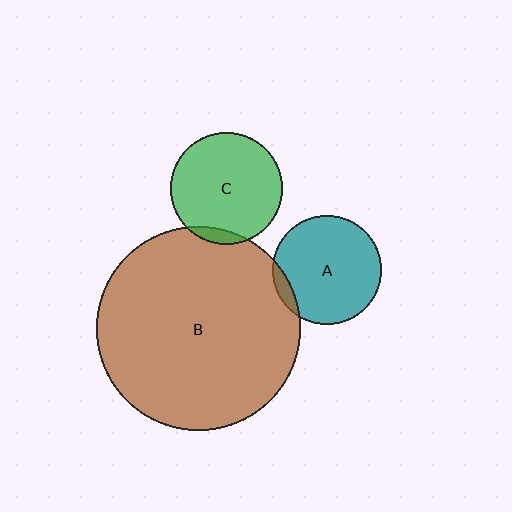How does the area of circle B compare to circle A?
Approximately 3.5 times.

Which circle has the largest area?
Circle B (brown).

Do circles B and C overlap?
Yes.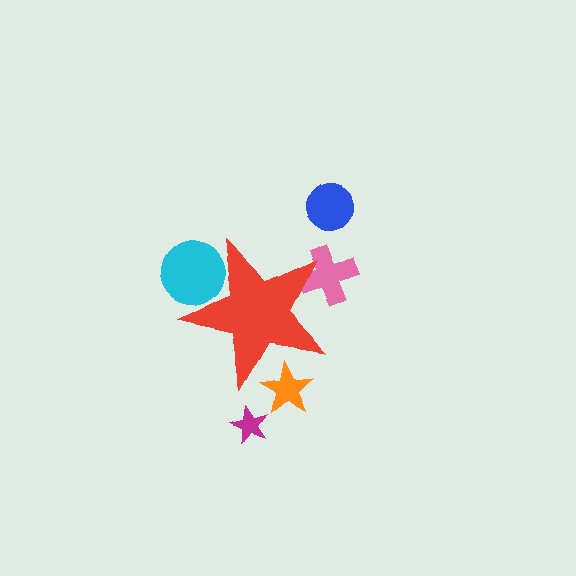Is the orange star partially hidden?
Yes, the orange star is partially hidden behind the red star.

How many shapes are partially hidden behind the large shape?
3 shapes are partially hidden.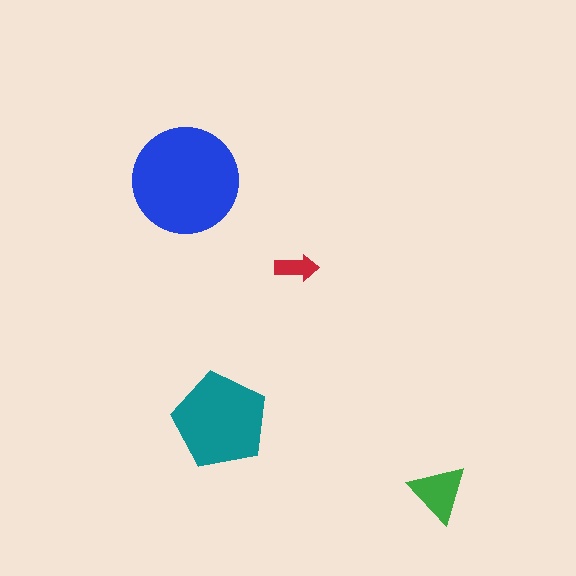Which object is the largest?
The blue circle.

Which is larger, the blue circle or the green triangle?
The blue circle.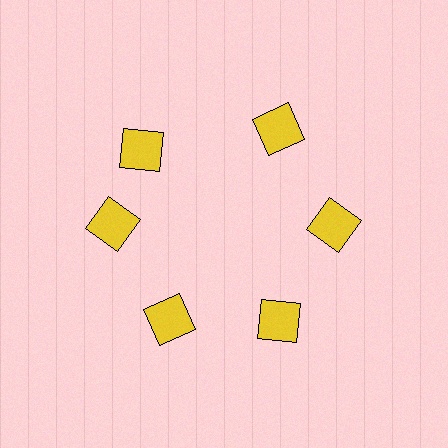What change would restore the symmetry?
The symmetry would be restored by rotating it back into even spacing with its neighbors so that all 6 squares sit at equal angles and equal distance from the center.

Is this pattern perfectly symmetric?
No. The 6 yellow squares are arranged in a ring, but one element near the 11 o'clock position is rotated out of alignment along the ring, breaking the 6-fold rotational symmetry.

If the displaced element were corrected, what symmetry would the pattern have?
It would have 6-fold rotational symmetry — the pattern would map onto itself every 60 degrees.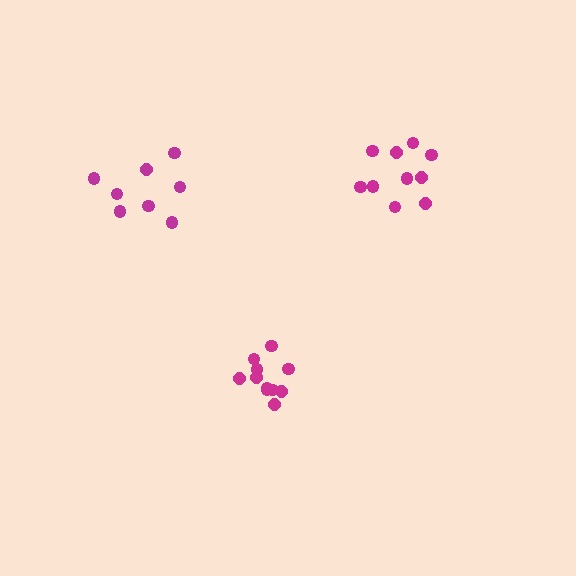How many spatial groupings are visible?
There are 3 spatial groupings.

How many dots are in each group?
Group 1: 10 dots, Group 2: 11 dots, Group 3: 8 dots (29 total).